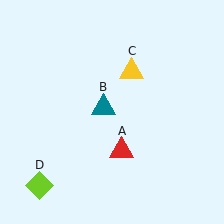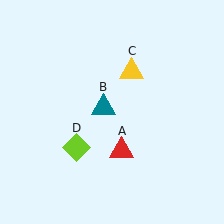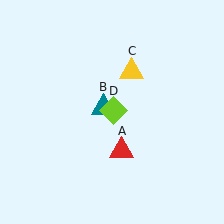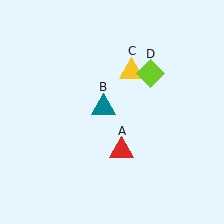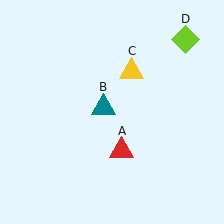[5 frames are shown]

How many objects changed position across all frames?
1 object changed position: lime diamond (object D).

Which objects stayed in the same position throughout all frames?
Red triangle (object A) and teal triangle (object B) and yellow triangle (object C) remained stationary.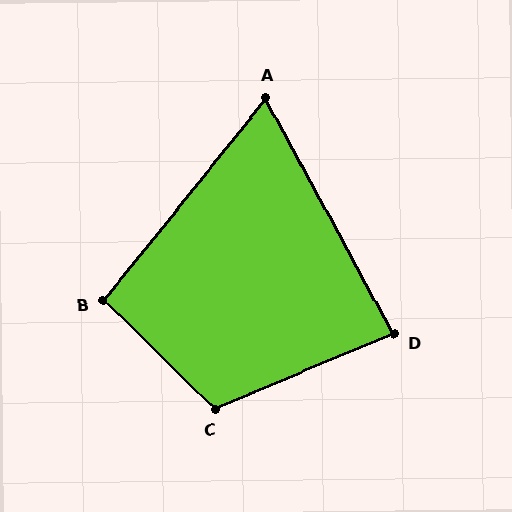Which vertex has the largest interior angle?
C, at approximately 113 degrees.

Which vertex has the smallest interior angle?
A, at approximately 67 degrees.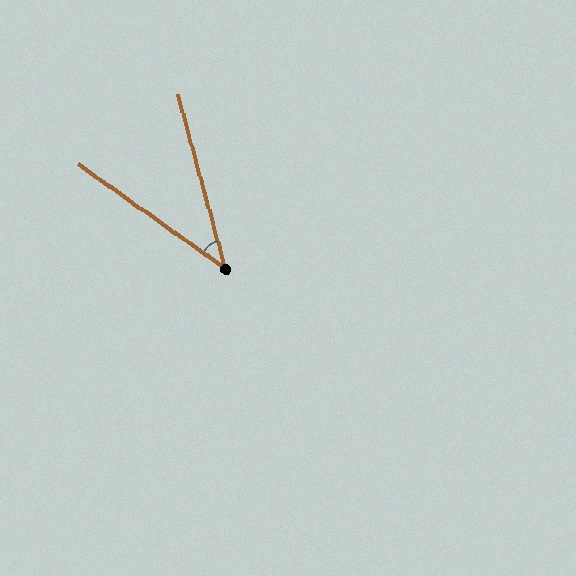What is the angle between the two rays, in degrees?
Approximately 40 degrees.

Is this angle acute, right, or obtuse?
It is acute.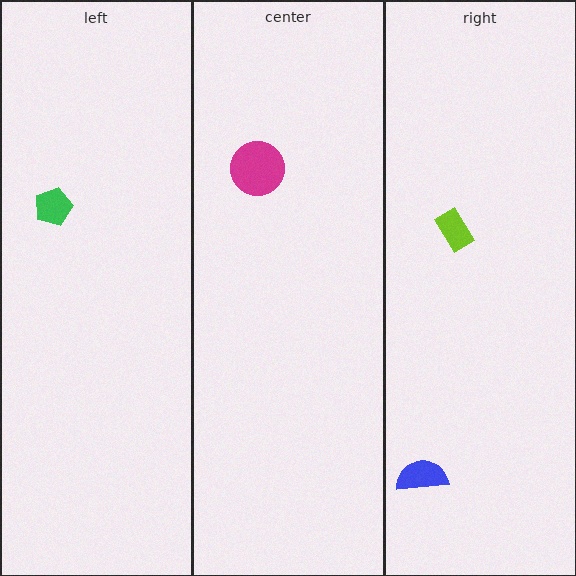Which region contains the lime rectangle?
The right region.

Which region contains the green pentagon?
The left region.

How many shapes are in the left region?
1.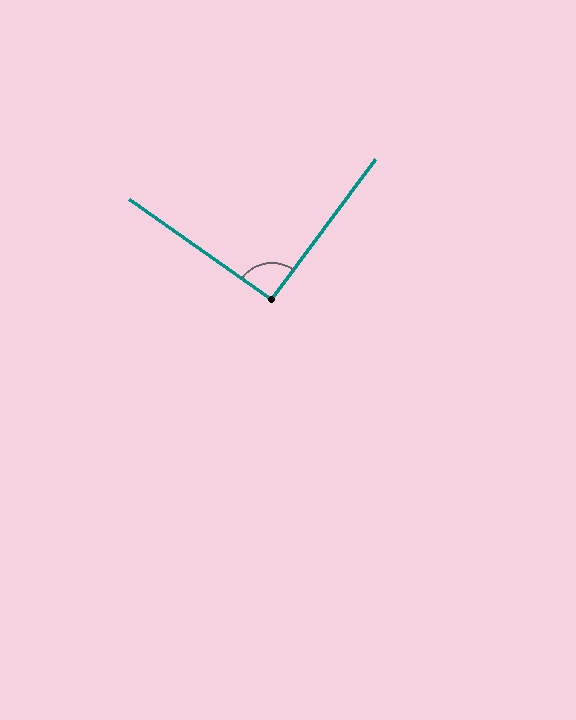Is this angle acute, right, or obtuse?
It is approximately a right angle.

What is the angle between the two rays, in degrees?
Approximately 92 degrees.